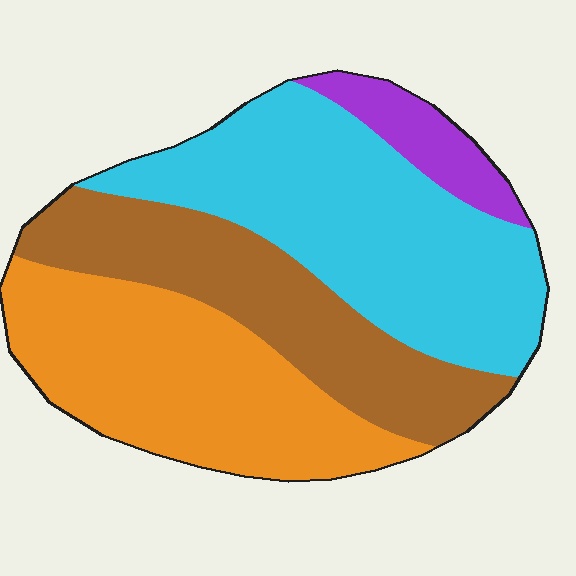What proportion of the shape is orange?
Orange takes up about one third (1/3) of the shape.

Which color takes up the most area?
Cyan, at roughly 35%.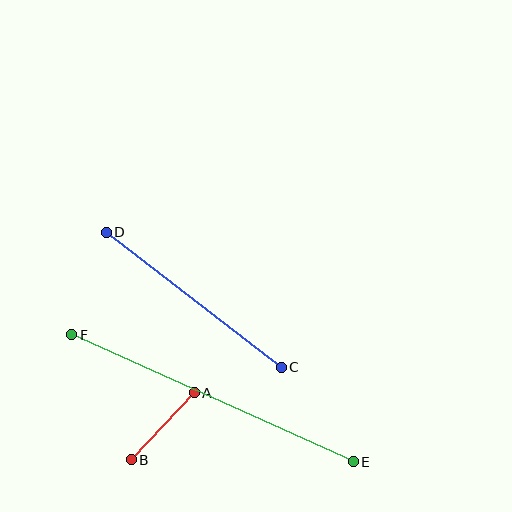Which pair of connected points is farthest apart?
Points E and F are farthest apart.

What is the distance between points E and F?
The distance is approximately 309 pixels.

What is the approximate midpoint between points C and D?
The midpoint is at approximately (194, 300) pixels.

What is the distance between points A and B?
The distance is approximately 92 pixels.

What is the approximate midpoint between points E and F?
The midpoint is at approximately (213, 398) pixels.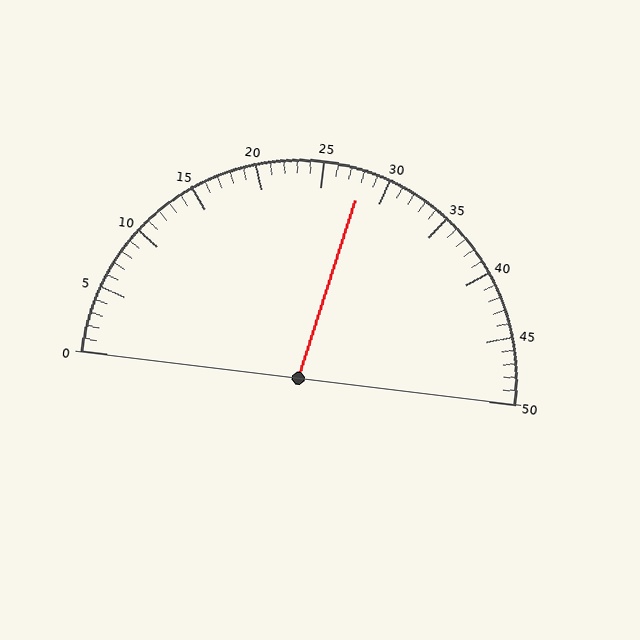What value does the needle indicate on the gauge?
The needle indicates approximately 28.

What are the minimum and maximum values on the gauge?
The gauge ranges from 0 to 50.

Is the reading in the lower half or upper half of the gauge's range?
The reading is in the upper half of the range (0 to 50).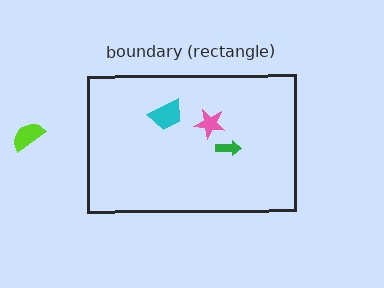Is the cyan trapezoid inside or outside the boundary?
Inside.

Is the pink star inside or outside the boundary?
Inside.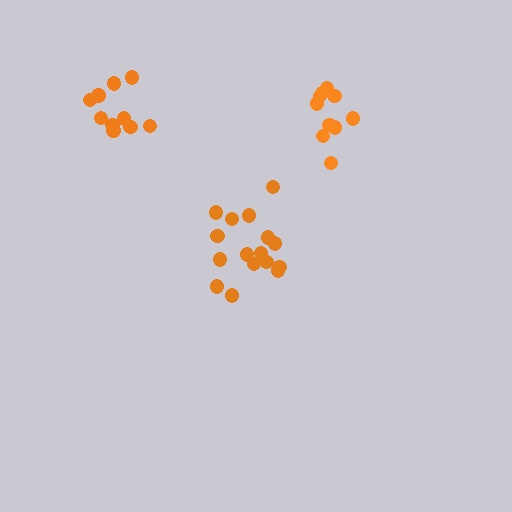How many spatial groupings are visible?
There are 3 spatial groupings.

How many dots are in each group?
Group 1: 10 dots, Group 2: 10 dots, Group 3: 16 dots (36 total).